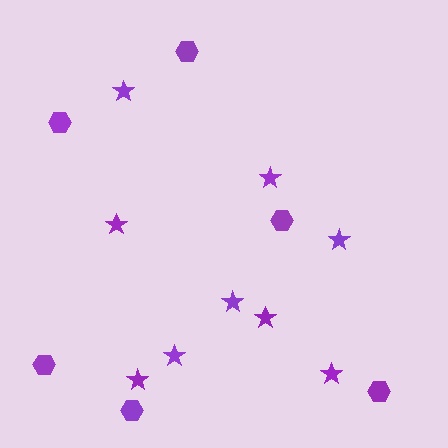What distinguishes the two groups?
There are 2 groups: one group of hexagons (6) and one group of stars (9).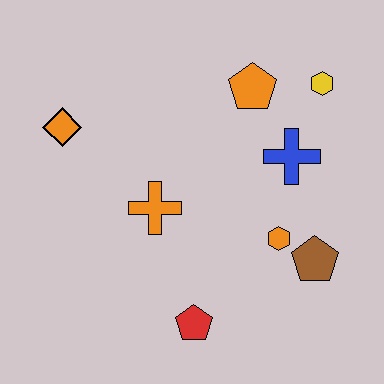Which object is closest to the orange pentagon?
The yellow hexagon is closest to the orange pentagon.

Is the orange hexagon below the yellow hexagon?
Yes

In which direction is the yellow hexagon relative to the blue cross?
The yellow hexagon is above the blue cross.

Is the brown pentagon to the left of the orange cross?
No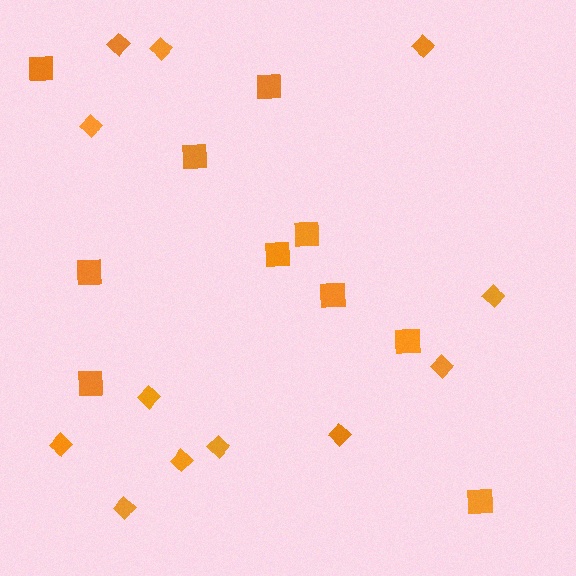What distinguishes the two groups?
There are 2 groups: one group of diamonds (12) and one group of squares (10).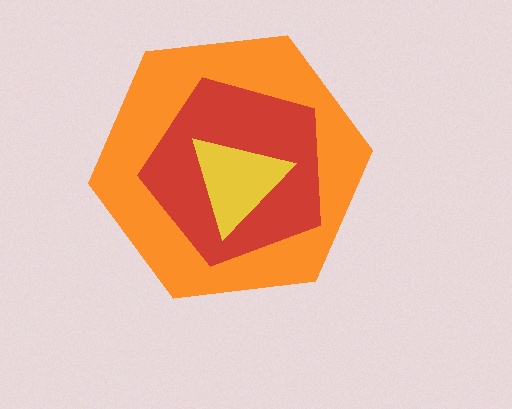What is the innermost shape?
The yellow triangle.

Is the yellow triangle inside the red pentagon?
Yes.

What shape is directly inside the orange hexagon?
The red pentagon.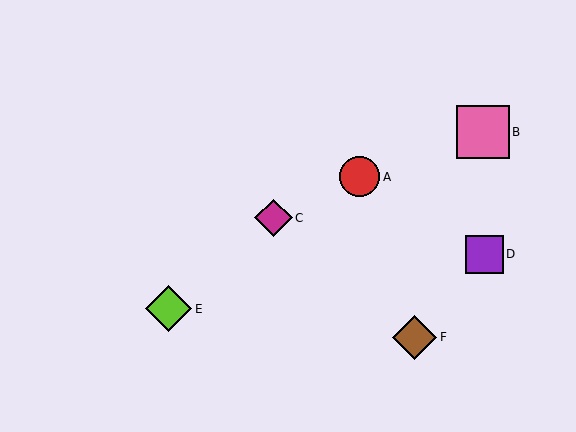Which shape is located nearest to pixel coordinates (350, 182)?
The red circle (labeled A) at (359, 177) is nearest to that location.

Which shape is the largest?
The pink square (labeled B) is the largest.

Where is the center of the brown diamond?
The center of the brown diamond is at (415, 337).